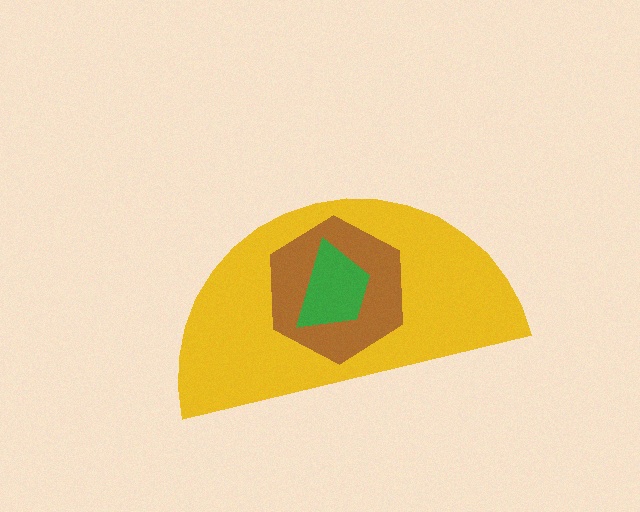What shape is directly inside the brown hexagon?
The green trapezoid.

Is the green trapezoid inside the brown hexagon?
Yes.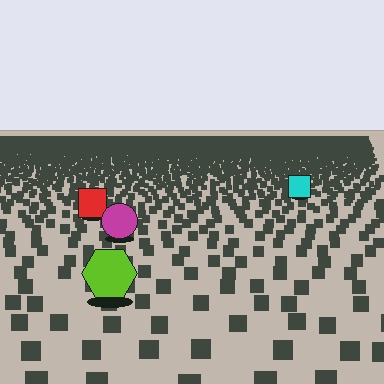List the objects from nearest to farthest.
From nearest to farthest: the lime hexagon, the magenta circle, the red square, the cyan square.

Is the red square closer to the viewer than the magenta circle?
No. The magenta circle is closer — you can tell from the texture gradient: the ground texture is coarser near it.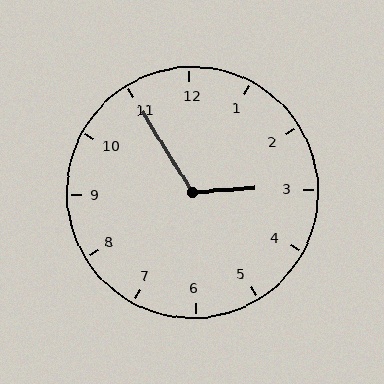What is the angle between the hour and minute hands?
Approximately 118 degrees.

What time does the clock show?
2:55.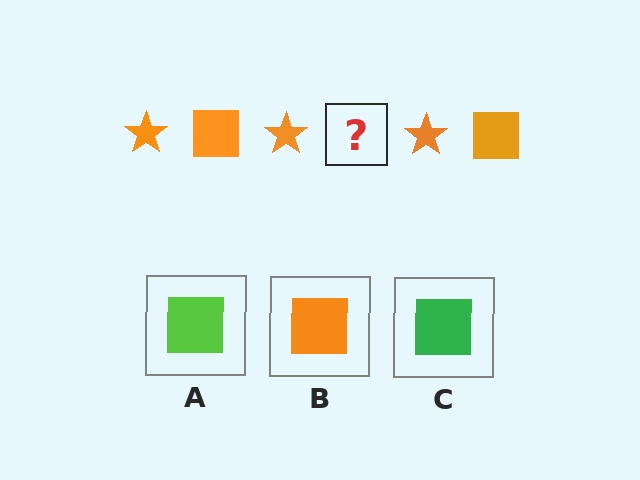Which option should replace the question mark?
Option B.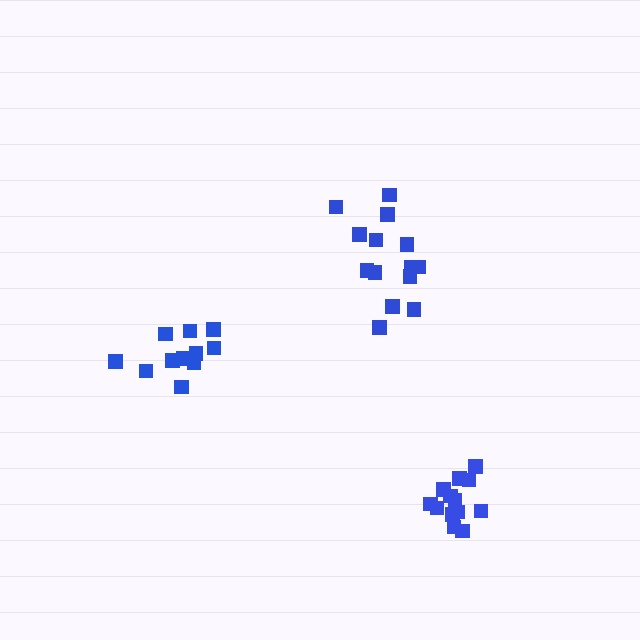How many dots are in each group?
Group 1: 11 dots, Group 2: 13 dots, Group 3: 14 dots (38 total).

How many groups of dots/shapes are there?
There are 3 groups.